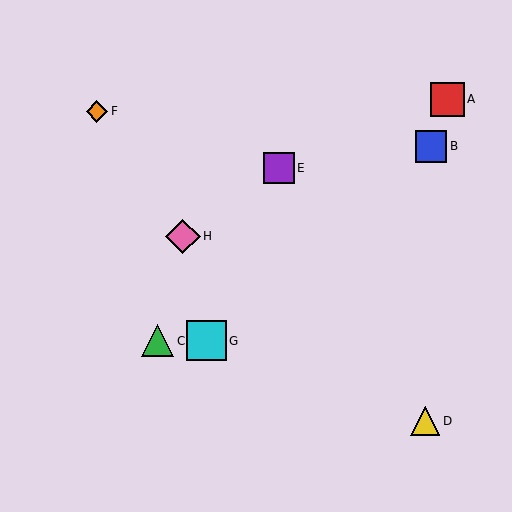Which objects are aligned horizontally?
Objects C, G are aligned horizontally.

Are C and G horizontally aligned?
Yes, both are at y≈341.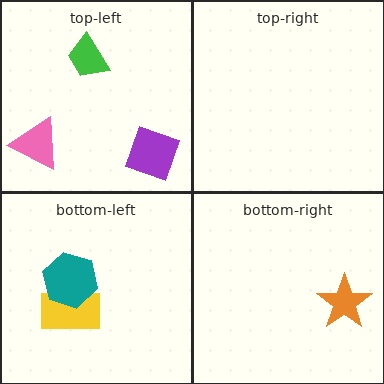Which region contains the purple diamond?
The top-left region.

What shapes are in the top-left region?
The pink triangle, the green trapezoid, the purple diamond.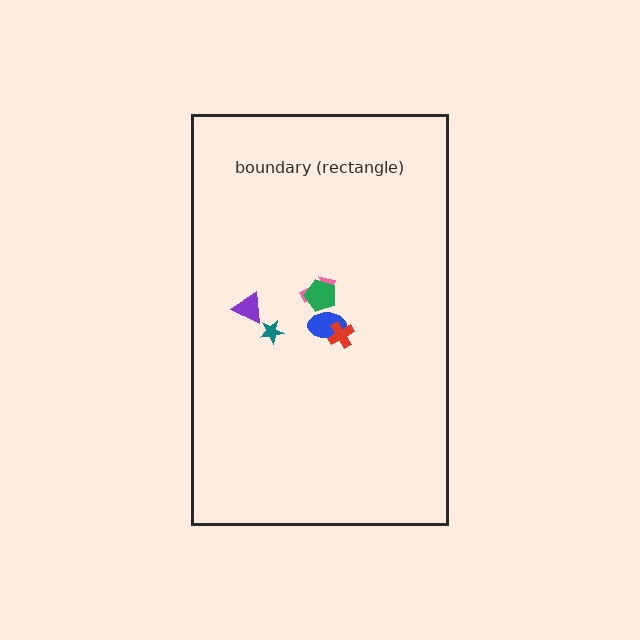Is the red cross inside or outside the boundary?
Inside.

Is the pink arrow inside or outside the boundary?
Inside.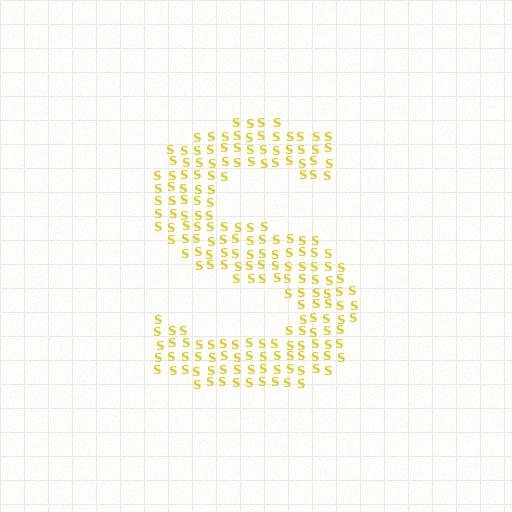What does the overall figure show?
The overall figure shows the letter S.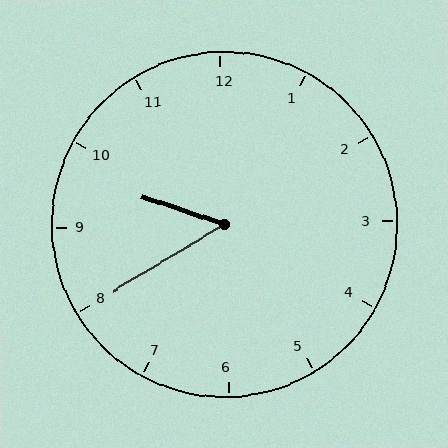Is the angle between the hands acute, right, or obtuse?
It is acute.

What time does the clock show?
9:40.